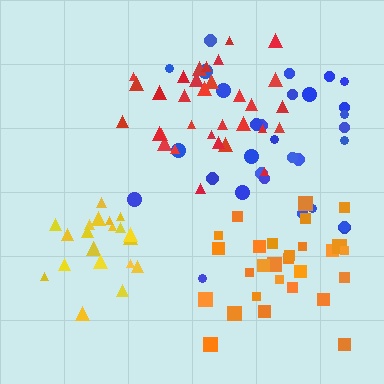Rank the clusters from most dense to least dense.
red, yellow, orange, blue.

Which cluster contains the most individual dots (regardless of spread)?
Red (33).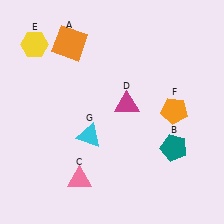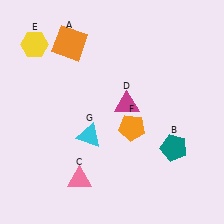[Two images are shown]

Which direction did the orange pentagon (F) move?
The orange pentagon (F) moved left.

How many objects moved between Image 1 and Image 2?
1 object moved between the two images.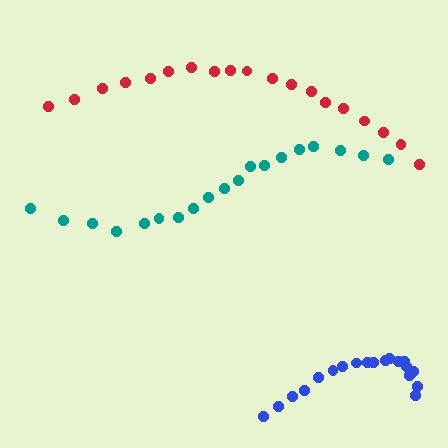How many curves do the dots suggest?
There are 3 distinct paths.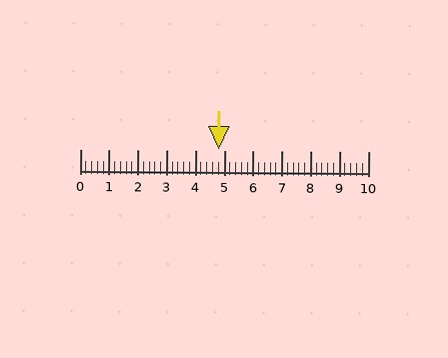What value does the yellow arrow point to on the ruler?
The yellow arrow points to approximately 4.8.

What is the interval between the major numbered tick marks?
The major tick marks are spaced 1 units apart.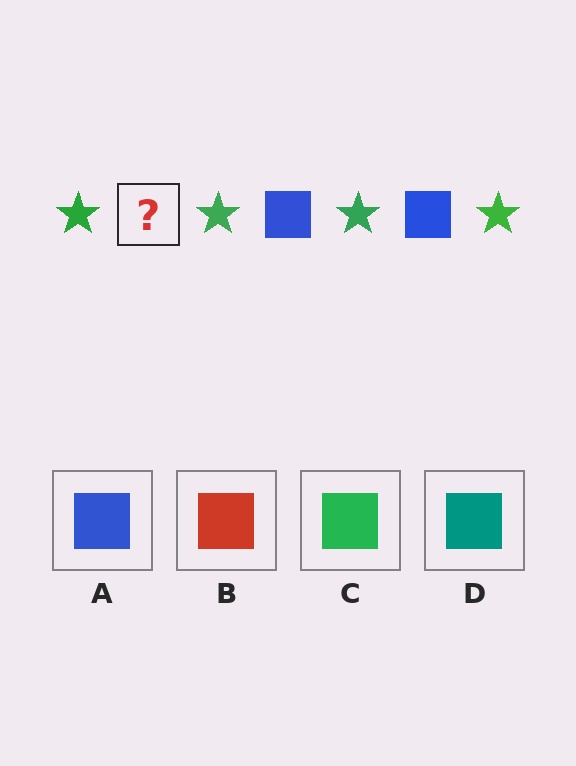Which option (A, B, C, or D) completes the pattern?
A.